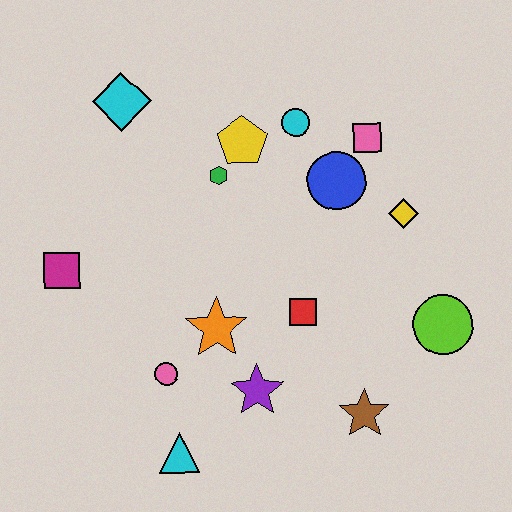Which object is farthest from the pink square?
The cyan triangle is farthest from the pink square.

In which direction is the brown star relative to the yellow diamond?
The brown star is below the yellow diamond.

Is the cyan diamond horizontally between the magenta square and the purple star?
Yes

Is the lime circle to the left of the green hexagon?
No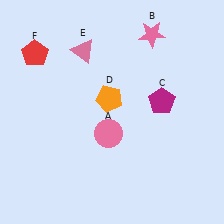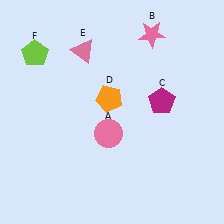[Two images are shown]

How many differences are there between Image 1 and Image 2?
There is 1 difference between the two images.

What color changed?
The pentagon (F) changed from red in Image 1 to lime in Image 2.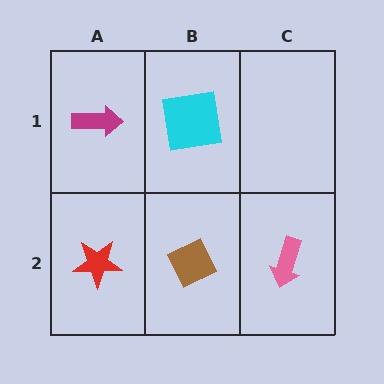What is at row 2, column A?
A red star.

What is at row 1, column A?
A magenta arrow.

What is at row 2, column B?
A brown diamond.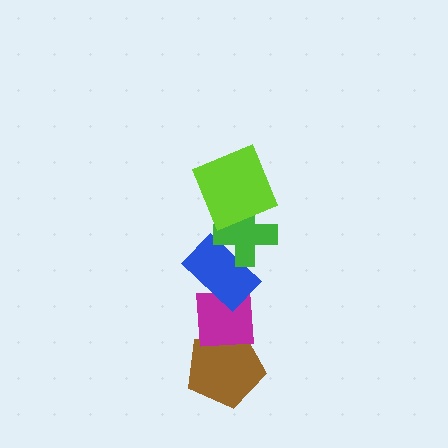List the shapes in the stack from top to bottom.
From top to bottom: the lime square, the green cross, the blue rectangle, the magenta square, the brown pentagon.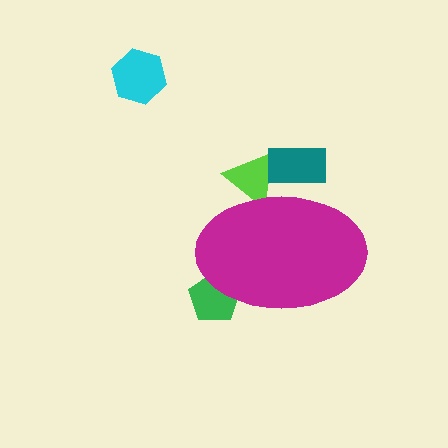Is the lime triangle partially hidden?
Yes, the lime triangle is partially hidden behind the magenta ellipse.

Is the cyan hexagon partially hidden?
No, the cyan hexagon is fully visible.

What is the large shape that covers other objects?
A magenta ellipse.